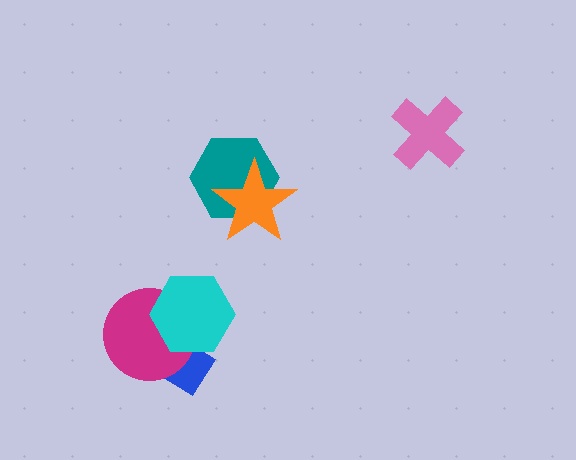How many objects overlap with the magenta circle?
2 objects overlap with the magenta circle.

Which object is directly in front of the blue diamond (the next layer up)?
The magenta circle is directly in front of the blue diamond.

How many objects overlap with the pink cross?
0 objects overlap with the pink cross.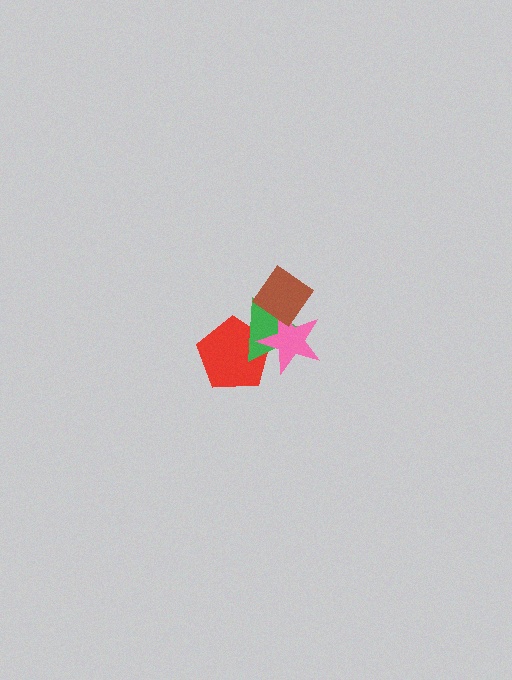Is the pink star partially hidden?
Yes, it is partially covered by another shape.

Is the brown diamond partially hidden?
No, no other shape covers it.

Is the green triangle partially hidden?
Yes, it is partially covered by another shape.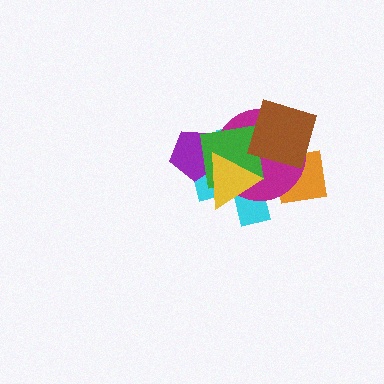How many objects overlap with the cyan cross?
6 objects overlap with the cyan cross.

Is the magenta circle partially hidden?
Yes, it is partially covered by another shape.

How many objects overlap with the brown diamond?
4 objects overlap with the brown diamond.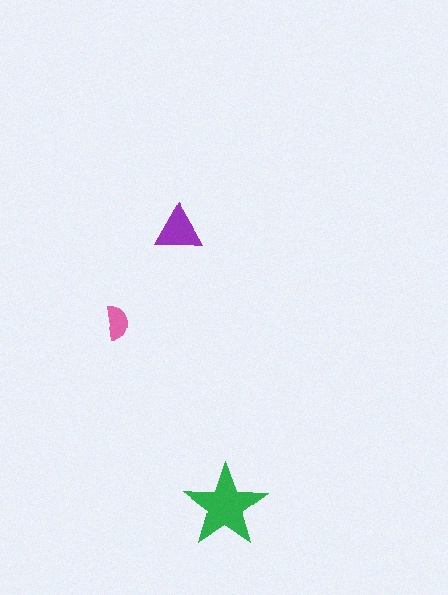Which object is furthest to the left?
The pink semicircle is leftmost.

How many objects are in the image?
There are 3 objects in the image.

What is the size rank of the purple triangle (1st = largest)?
2nd.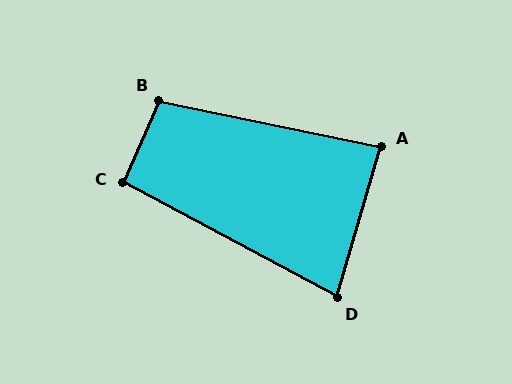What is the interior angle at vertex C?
Approximately 95 degrees (approximately right).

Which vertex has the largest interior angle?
B, at approximately 102 degrees.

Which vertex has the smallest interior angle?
D, at approximately 78 degrees.